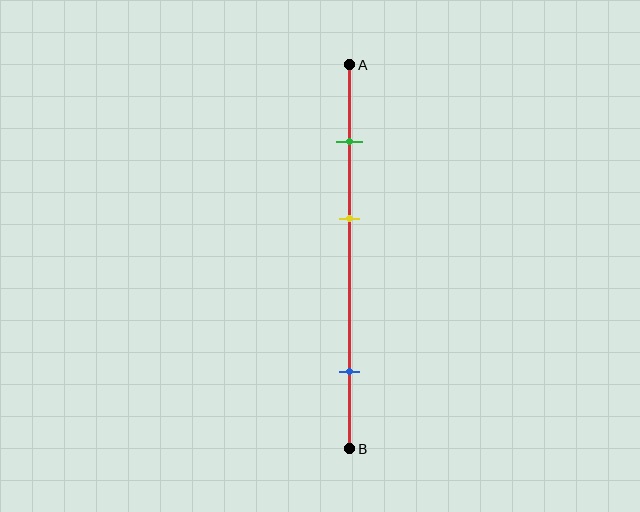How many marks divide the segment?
There are 3 marks dividing the segment.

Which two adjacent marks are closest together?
The green and yellow marks are the closest adjacent pair.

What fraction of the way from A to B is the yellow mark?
The yellow mark is approximately 40% (0.4) of the way from A to B.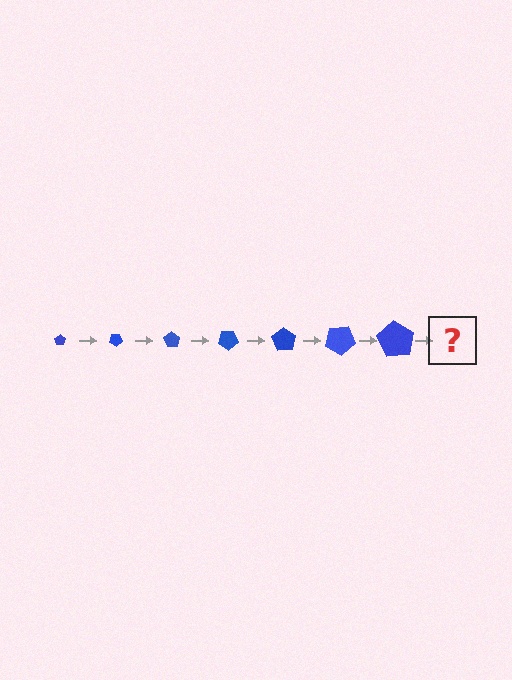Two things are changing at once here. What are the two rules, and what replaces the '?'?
The two rules are that the pentagon grows larger each step and it rotates 35 degrees each step. The '?' should be a pentagon, larger than the previous one and rotated 245 degrees from the start.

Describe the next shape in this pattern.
It should be a pentagon, larger than the previous one and rotated 245 degrees from the start.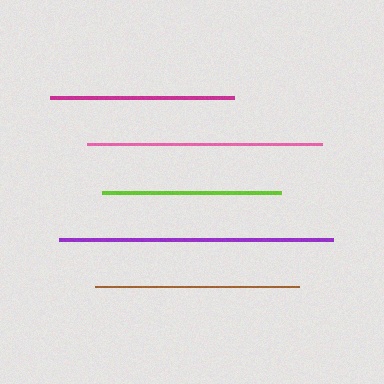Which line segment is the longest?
The purple line is the longest at approximately 274 pixels.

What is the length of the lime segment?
The lime segment is approximately 179 pixels long.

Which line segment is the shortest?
The lime line is the shortest at approximately 179 pixels.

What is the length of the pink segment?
The pink segment is approximately 236 pixels long.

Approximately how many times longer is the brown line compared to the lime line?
The brown line is approximately 1.1 times the length of the lime line.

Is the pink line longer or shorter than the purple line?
The purple line is longer than the pink line.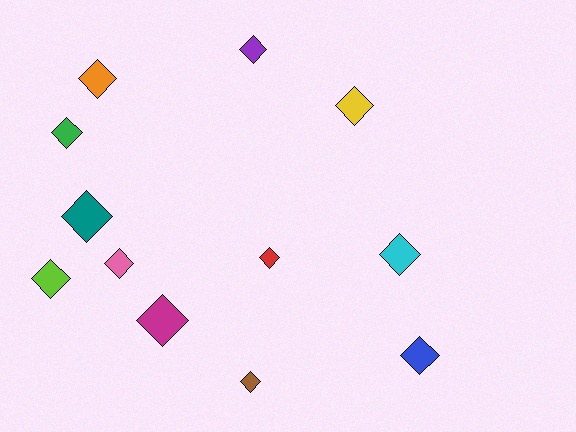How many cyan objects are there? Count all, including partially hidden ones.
There is 1 cyan object.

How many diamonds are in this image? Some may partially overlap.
There are 12 diamonds.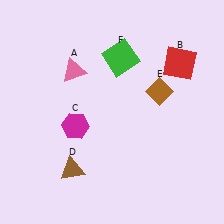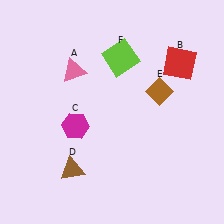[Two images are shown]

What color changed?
The square (F) changed from green in Image 1 to lime in Image 2.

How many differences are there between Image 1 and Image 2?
There is 1 difference between the two images.